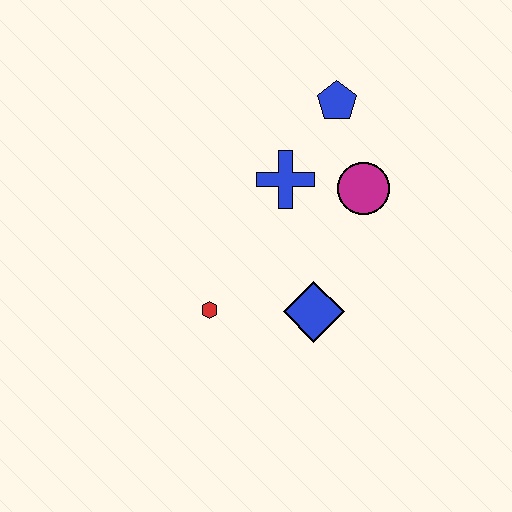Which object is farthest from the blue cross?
The red hexagon is farthest from the blue cross.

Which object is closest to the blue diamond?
The red hexagon is closest to the blue diamond.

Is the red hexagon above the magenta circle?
No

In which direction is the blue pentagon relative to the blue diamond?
The blue pentagon is above the blue diamond.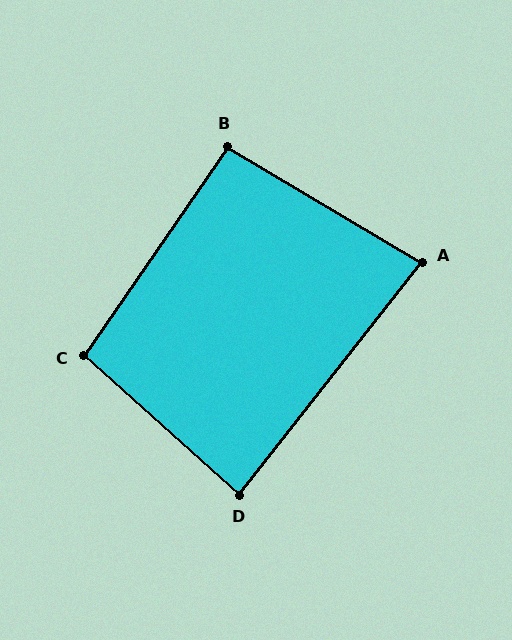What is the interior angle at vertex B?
Approximately 94 degrees (approximately right).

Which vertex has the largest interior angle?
C, at approximately 97 degrees.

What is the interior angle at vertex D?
Approximately 86 degrees (approximately right).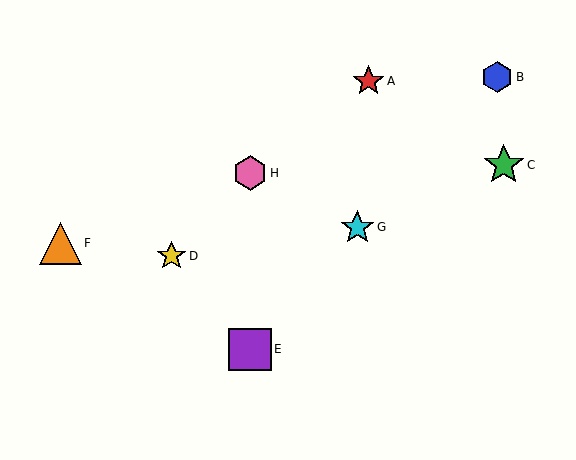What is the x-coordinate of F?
Object F is at x≈60.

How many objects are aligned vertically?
2 objects (E, H) are aligned vertically.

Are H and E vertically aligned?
Yes, both are at x≈250.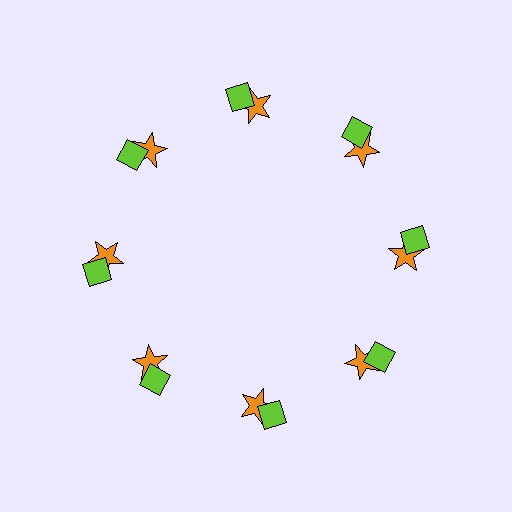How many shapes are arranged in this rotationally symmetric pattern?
There are 16 shapes, arranged in 8 groups of 2.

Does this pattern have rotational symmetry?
Yes, this pattern has 8-fold rotational symmetry. It looks the same after rotating 45 degrees around the center.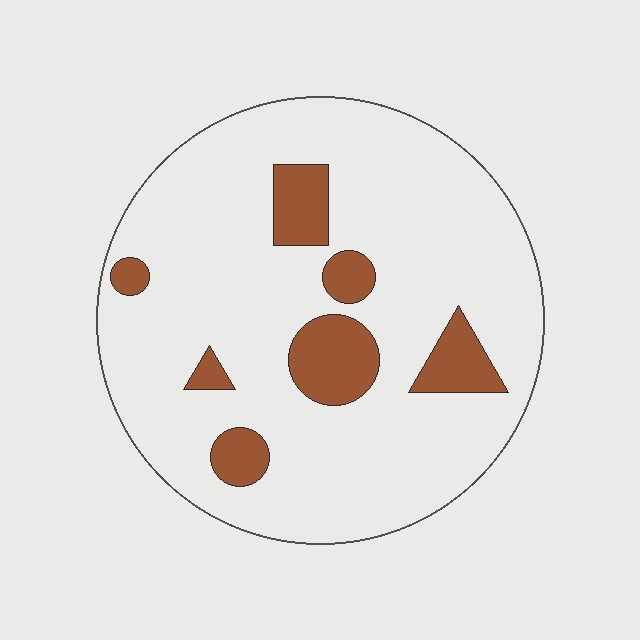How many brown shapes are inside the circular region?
7.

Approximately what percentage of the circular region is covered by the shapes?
Approximately 15%.